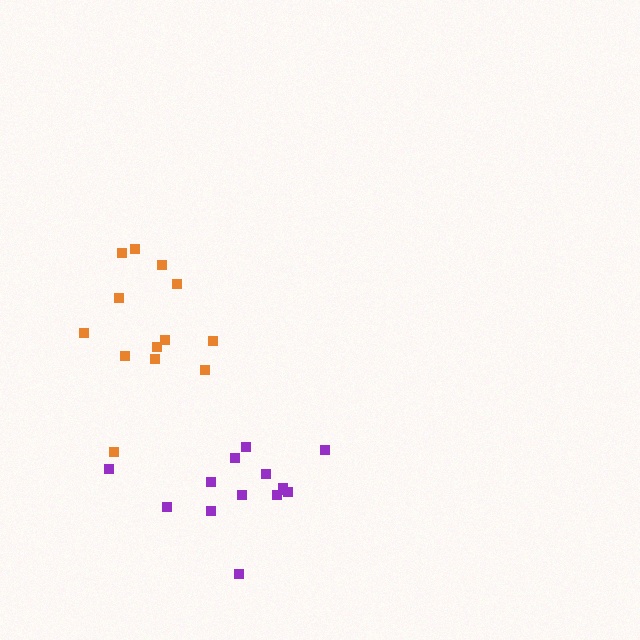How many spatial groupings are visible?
There are 2 spatial groupings.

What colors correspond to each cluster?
The clusters are colored: orange, purple.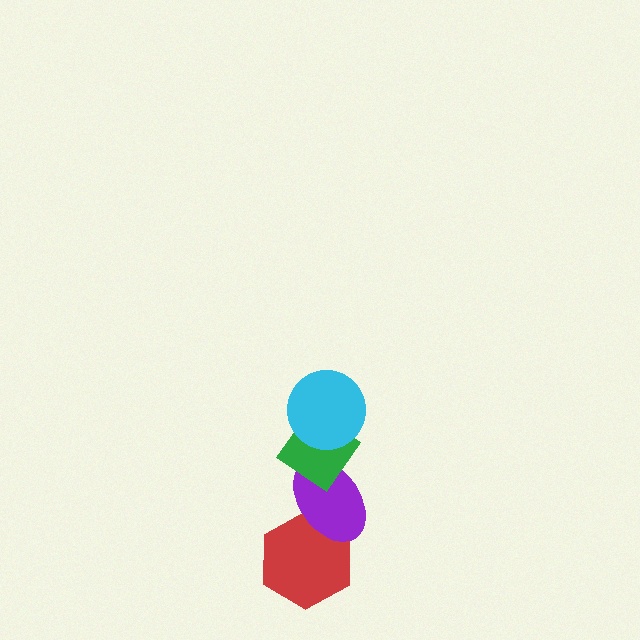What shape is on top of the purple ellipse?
The green diamond is on top of the purple ellipse.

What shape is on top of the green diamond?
The cyan circle is on top of the green diamond.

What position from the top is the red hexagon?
The red hexagon is 4th from the top.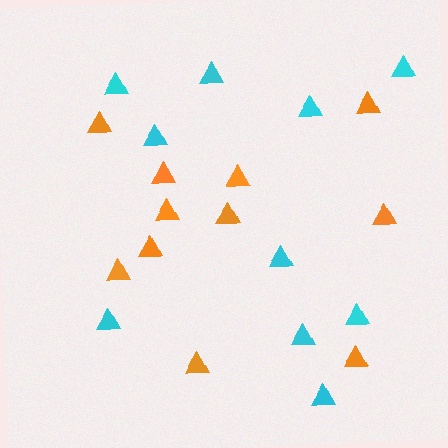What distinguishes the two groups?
There are 2 groups: one group of cyan triangles (10) and one group of orange triangles (11).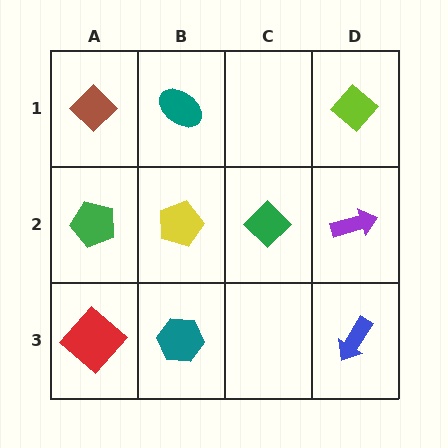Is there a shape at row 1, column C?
No, that cell is empty.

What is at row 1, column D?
A lime diamond.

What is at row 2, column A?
A green pentagon.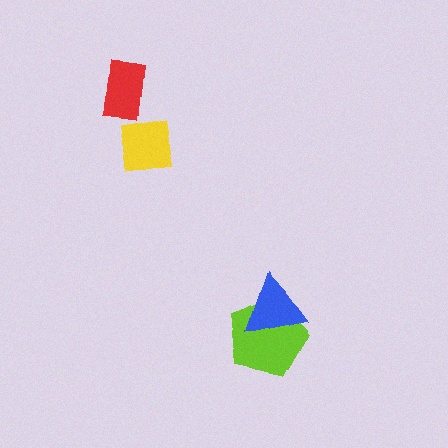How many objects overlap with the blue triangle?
1 object overlaps with the blue triangle.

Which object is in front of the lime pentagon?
The blue triangle is in front of the lime pentagon.